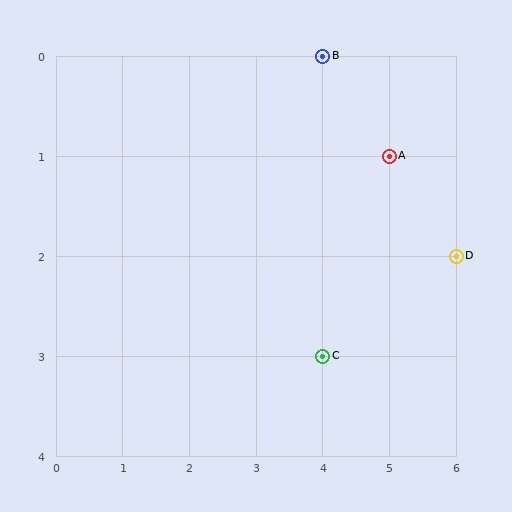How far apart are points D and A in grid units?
Points D and A are 1 column and 1 row apart (about 1.4 grid units diagonally).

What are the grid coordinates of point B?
Point B is at grid coordinates (4, 0).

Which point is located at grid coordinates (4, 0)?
Point B is at (4, 0).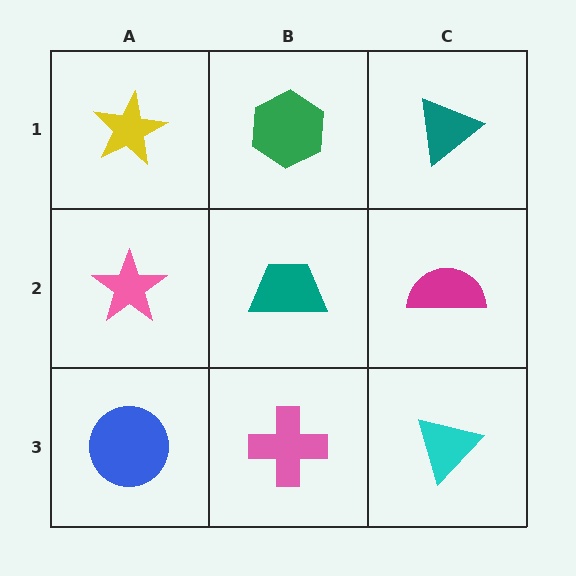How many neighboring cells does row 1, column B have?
3.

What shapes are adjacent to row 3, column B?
A teal trapezoid (row 2, column B), a blue circle (row 3, column A), a cyan triangle (row 3, column C).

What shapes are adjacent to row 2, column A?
A yellow star (row 1, column A), a blue circle (row 3, column A), a teal trapezoid (row 2, column B).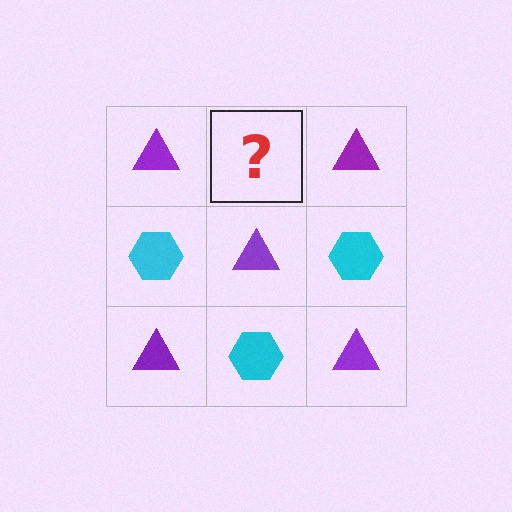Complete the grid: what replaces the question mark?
The question mark should be replaced with a cyan hexagon.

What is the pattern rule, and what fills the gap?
The rule is that it alternates purple triangle and cyan hexagon in a checkerboard pattern. The gap should be filled with a cyan hexagon.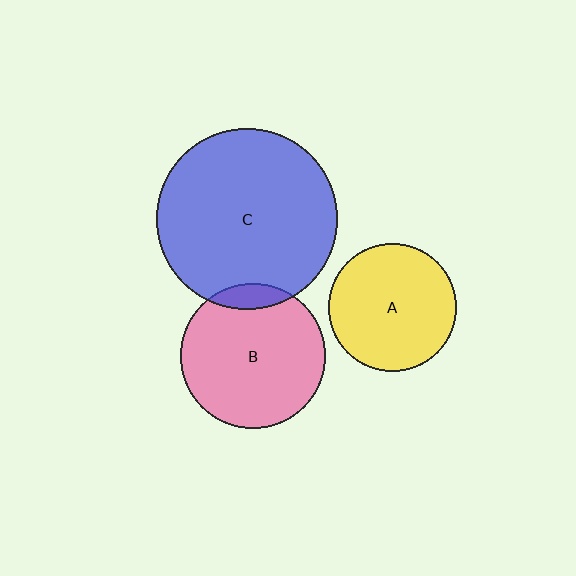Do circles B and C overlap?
Yes.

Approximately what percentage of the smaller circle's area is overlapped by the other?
Approximately 10%.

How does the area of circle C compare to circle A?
Approximately 2.0 times.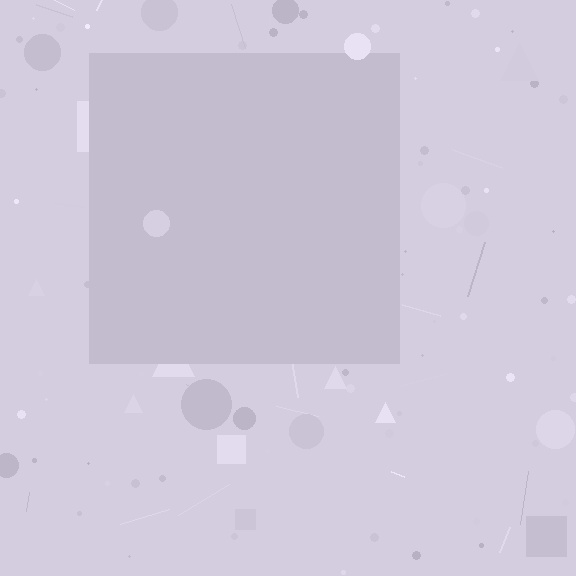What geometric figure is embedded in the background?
A square is embedded in the background.